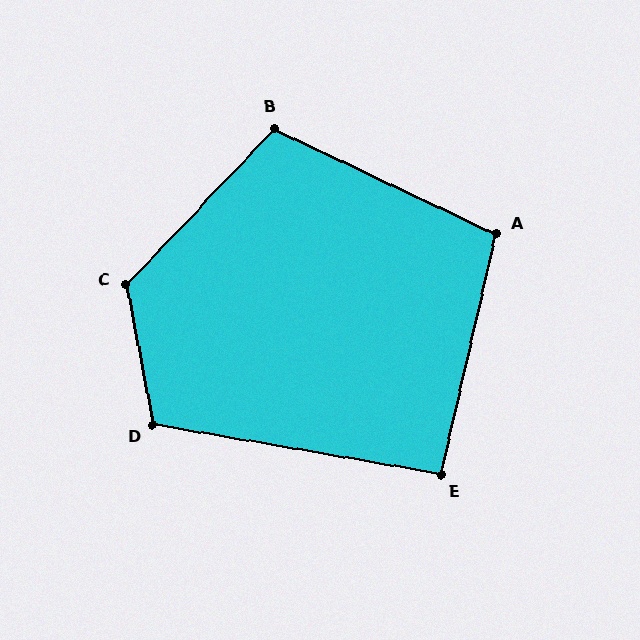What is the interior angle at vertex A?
Approximately 102 degrees (obtuse).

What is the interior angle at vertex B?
Approximately 108 degrees (obtuse).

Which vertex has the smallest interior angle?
E, at approximately 93 degrees.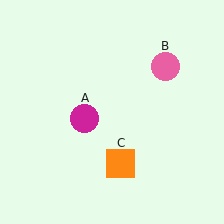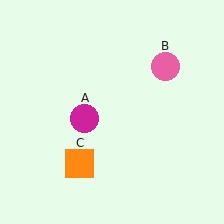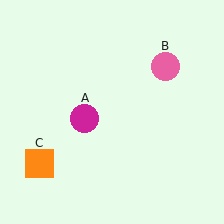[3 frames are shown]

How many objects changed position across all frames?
1 object changed position: orange square (object C).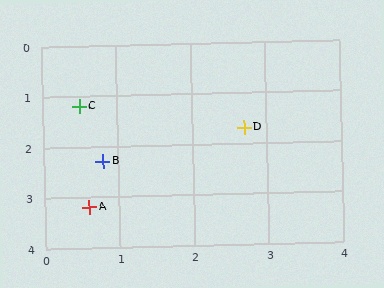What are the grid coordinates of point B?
Point B is at approximately (0.8, 2.3).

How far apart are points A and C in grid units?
Points A and C are about 2.0 grid units apart.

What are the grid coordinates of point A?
Point A is at approximately (0.6, 3.2).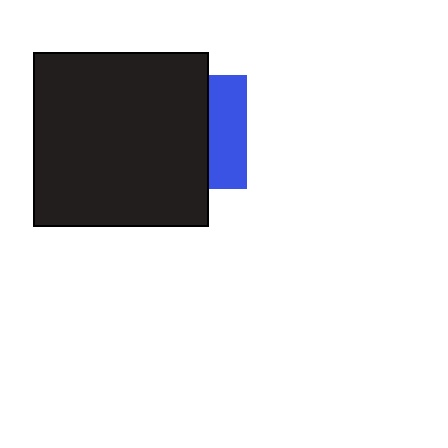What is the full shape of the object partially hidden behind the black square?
The partially hidden object is a blue square.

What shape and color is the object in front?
The object in front is a black square.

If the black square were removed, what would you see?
You would see the complete blue square.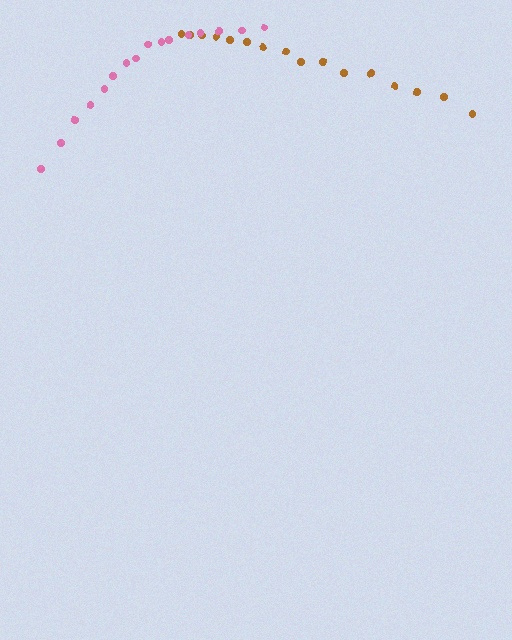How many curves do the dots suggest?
There are 2 distinct paths.